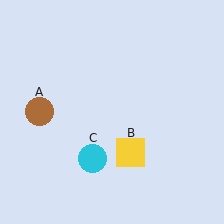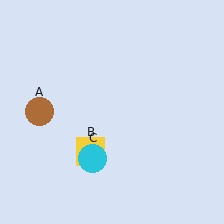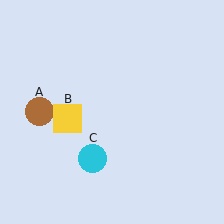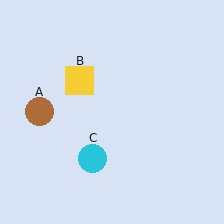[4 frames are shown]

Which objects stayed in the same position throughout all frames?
Brown circle (object A) and cyan circle (object C) remained stationary.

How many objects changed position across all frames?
1 object changed position: yellow square (object B).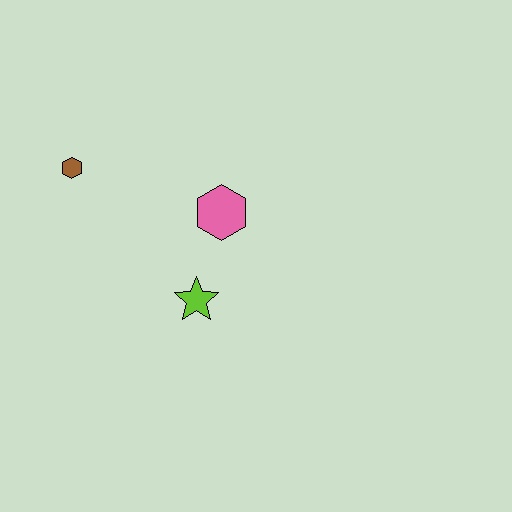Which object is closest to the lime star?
The pink hexagon is closest to the lime star.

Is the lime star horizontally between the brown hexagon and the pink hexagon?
Yes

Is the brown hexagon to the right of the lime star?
No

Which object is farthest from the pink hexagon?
The brown hexagon is farthest from the pink hexagon.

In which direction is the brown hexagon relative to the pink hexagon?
The brown hexagon is to the left of the pink hexagon.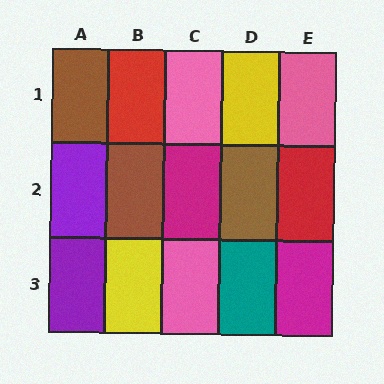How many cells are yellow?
2 cells are yellow.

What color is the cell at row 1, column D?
Yellow.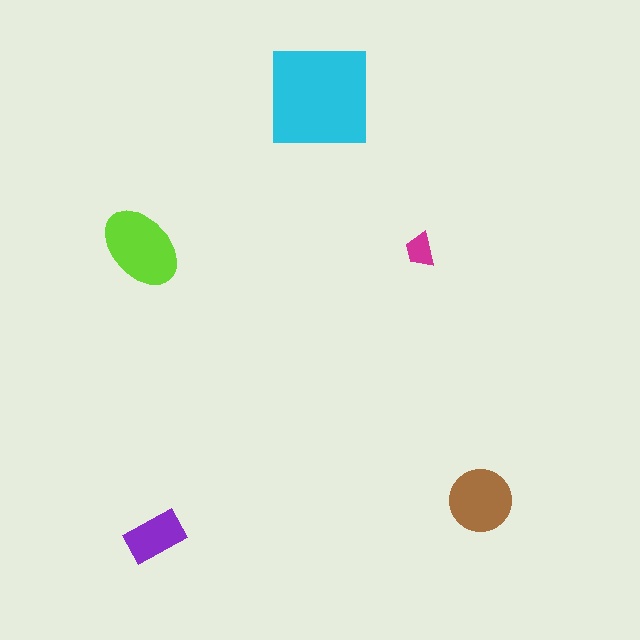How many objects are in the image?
There are 5 objects in the image.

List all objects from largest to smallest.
The cyan square, the lime ellipse, the brown circle, the purple rectangle, the magenta trapezoid.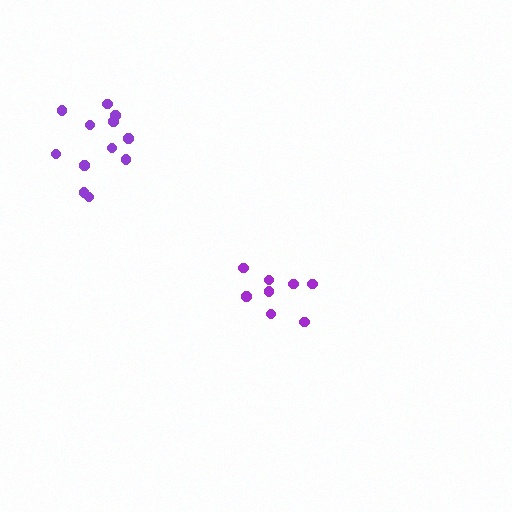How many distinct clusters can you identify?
There are 2 distinct clusters.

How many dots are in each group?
Group 1: 12 dots, Group 2: 8 dots (20 total).